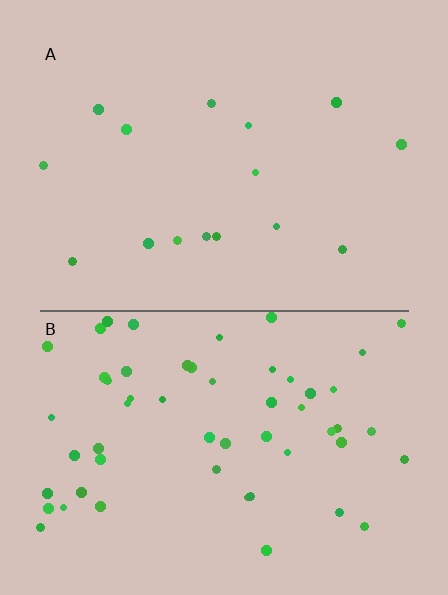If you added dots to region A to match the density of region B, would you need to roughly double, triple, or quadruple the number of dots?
Approximately quadruple.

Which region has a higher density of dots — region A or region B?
B (the bottom).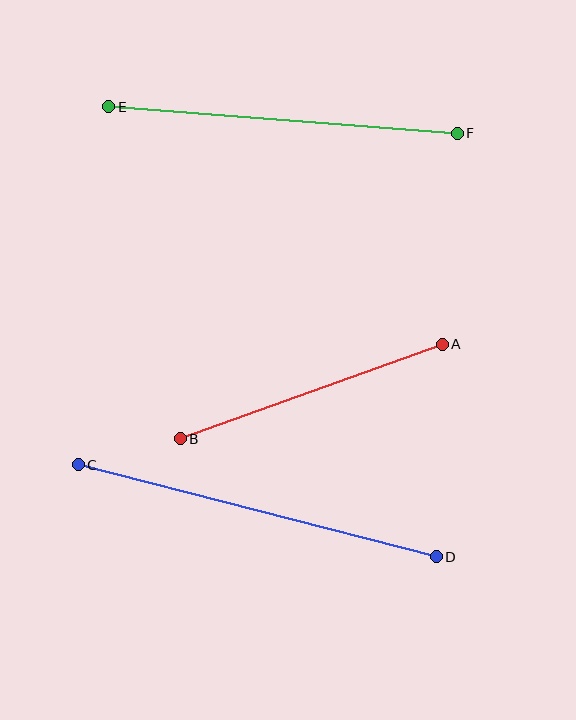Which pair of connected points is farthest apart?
Points C and D are farthest apart.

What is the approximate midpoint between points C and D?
The midpoint is at approximately (257, 511) pixels.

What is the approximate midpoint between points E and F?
The midpoint is at approximately (283, 120) pixels.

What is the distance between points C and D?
The distance is approximately 370 pixels.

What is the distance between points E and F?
The distance is approximately 350 pixels.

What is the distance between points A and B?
The distance is approximately 278 pixels.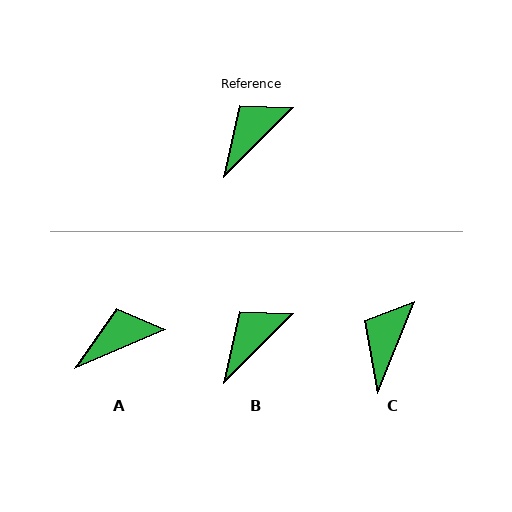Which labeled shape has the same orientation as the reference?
B.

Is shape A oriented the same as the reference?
No, it is off by about 21 degrees.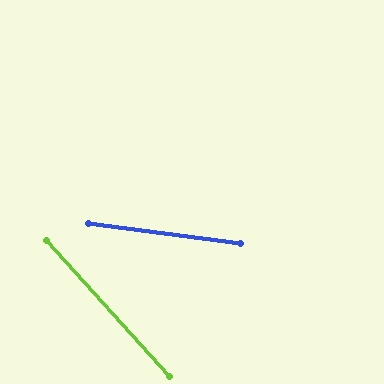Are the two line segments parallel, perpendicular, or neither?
Neither parallel nor perpendicular — they differ by about 41°.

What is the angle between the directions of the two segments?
Approximately 41 degrees.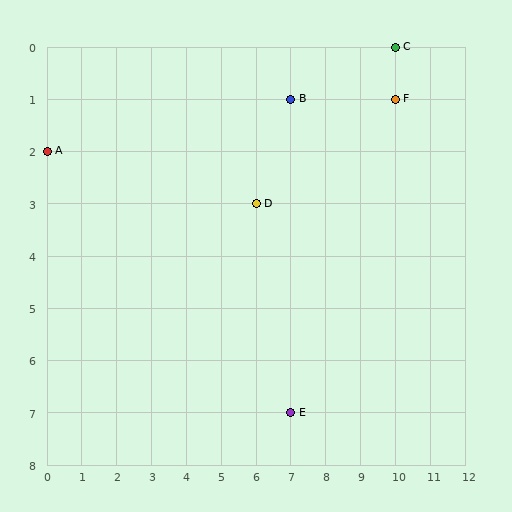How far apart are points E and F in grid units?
Points E and F are 3 columns and 6 rows apart (about 6.7 grid units diagonally).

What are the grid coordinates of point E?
Point E is at grid coordinates (7, 7).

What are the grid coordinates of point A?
Point A is at grid coordinates (0, 2).